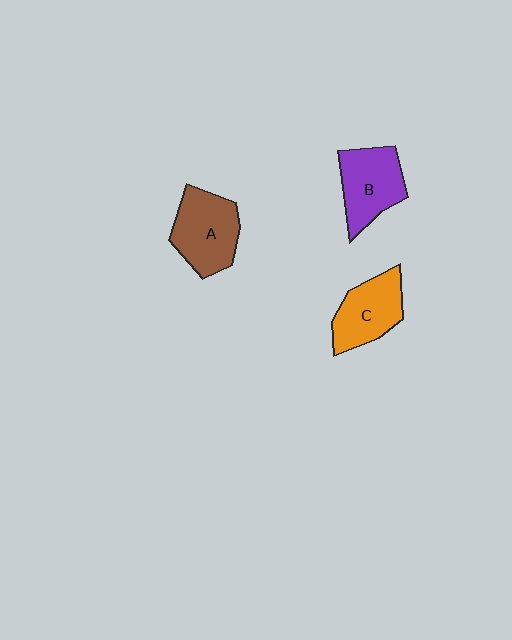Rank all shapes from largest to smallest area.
From largest to smallest: A (brown), B (purple), C (orange).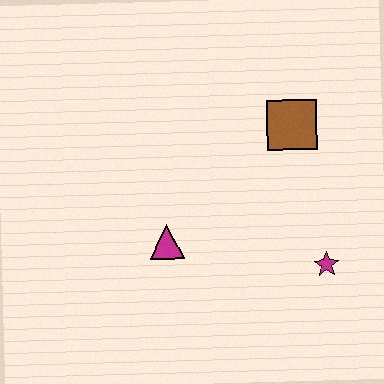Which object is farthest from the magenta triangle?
The brown square is farthest from the magenta triangle.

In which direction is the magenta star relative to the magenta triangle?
The magenta star is to the right of the magenta triangle.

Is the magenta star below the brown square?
Yes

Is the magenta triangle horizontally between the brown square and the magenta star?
No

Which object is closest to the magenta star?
The brown square is closest to the magenta star.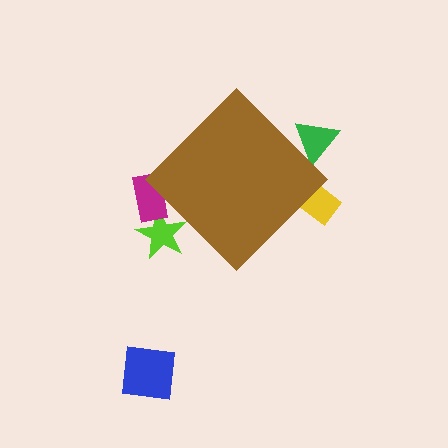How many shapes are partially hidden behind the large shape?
4 shapes are partially hidden.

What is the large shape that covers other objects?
A brown diamond.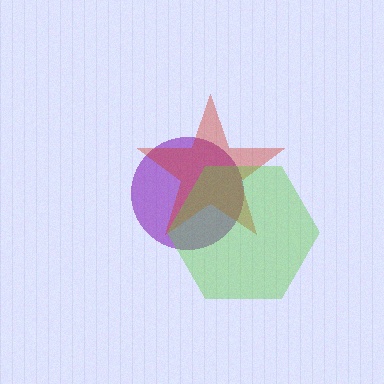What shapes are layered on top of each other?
The layered shapes are: a purple circle, a red star, a lime hexagon.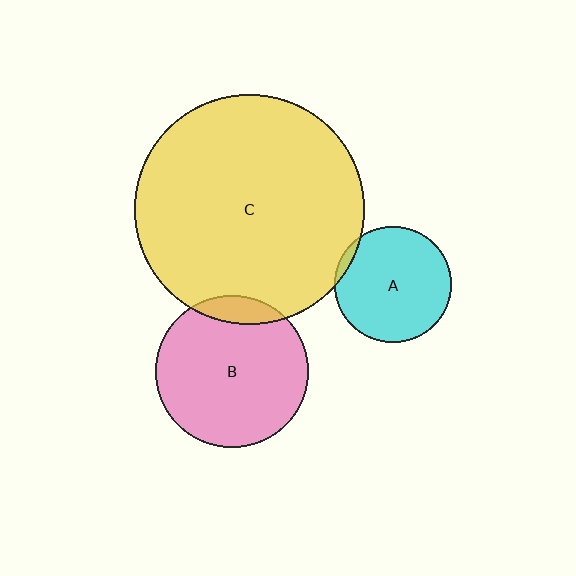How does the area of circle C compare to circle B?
Approximately 2.3 times.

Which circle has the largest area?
Circle C (yellow).